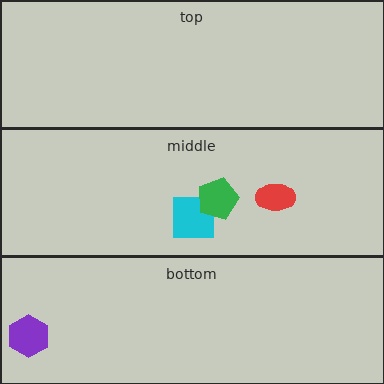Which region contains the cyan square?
The middle region.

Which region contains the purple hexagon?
The bottom region.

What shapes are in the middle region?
The cyan square, the red ellipse, the green pentagon.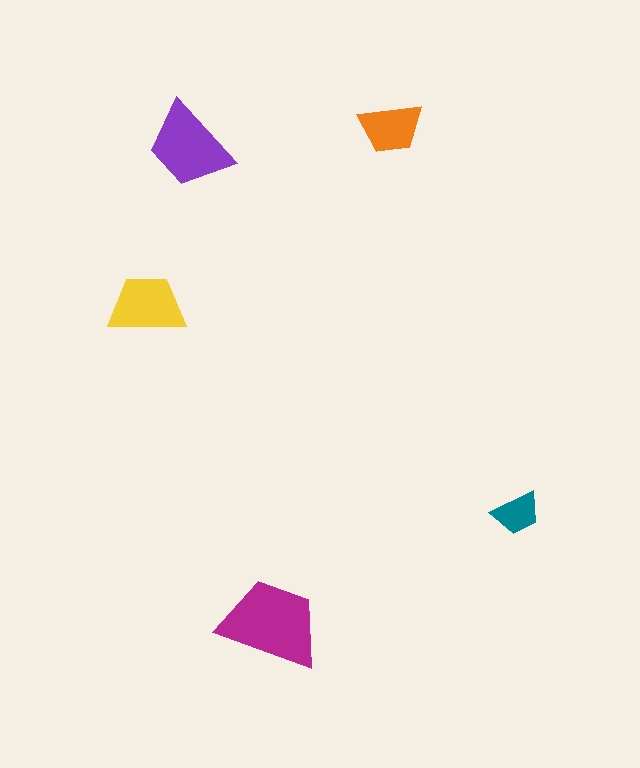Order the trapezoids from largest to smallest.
the magenta one, the purple one, the yellow one, the orange one, the teal one.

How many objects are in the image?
There are 5 objects in the image.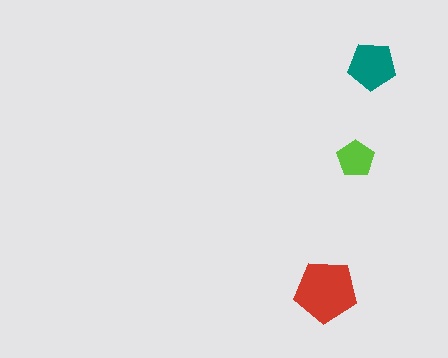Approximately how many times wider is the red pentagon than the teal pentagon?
About 1.5 times wider.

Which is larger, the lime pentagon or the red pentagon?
The red one.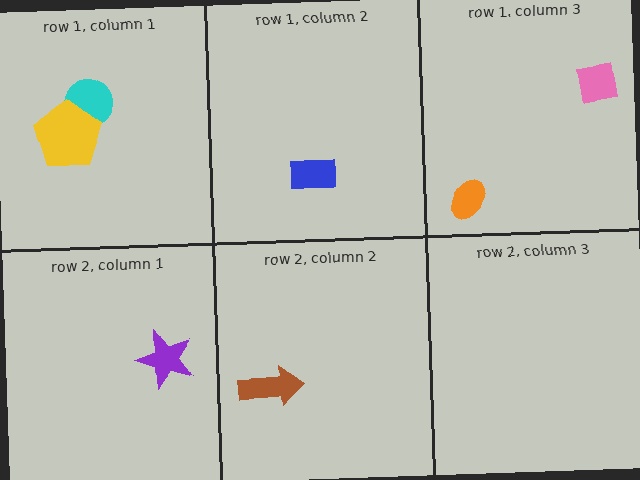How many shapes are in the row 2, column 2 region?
1.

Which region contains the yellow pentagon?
The row 1, column 1 region.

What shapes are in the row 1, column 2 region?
The blue rectangle.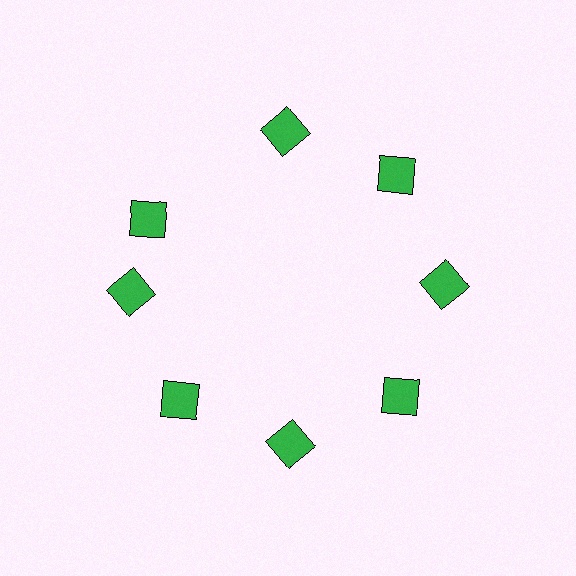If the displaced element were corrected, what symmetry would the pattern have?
It would have 8-fold rotational symmetry — the pattern would map onto itself every 45 degrees.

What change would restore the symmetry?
The symmetry would be restored by rotating it back into even spacing with its neighbors so that all 8 diamonds sit at equal angles and equal distance from the center.